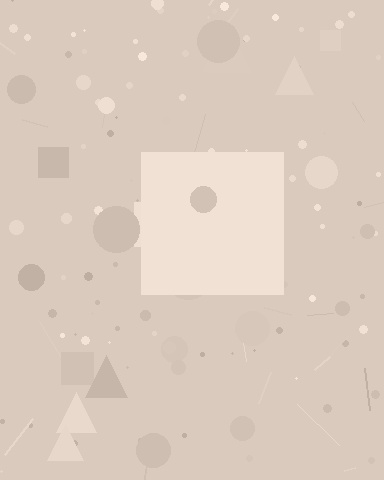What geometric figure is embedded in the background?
A square is embedded in the background.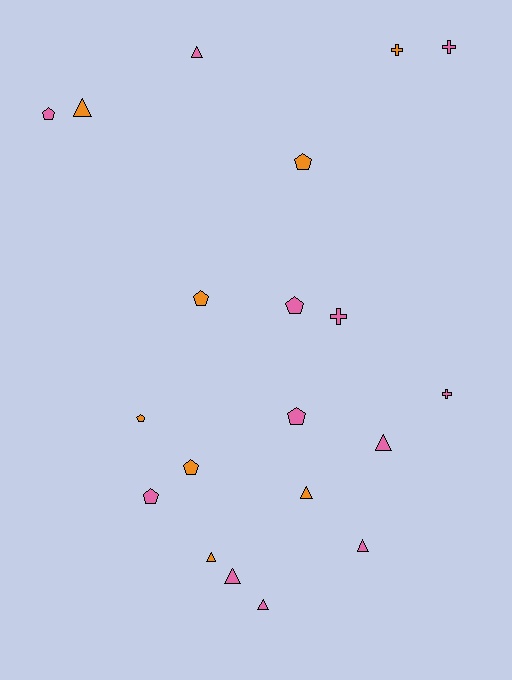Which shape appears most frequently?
Triangle, with 8 objects.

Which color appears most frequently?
Pink, with 12 objects.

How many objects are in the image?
There are 20 objects.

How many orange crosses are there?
There is 1 orange cross.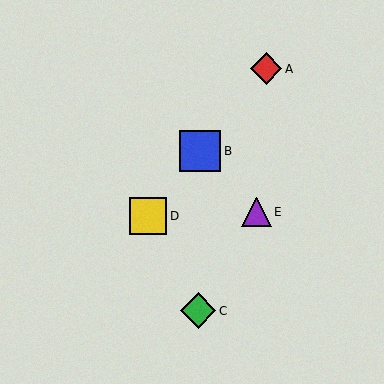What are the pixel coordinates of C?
Object C is at (198, 311).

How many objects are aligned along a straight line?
3 objects (A, B, D) are aligned along a straight line.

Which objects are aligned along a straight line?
Objects A, B, D are aligned along a straight line.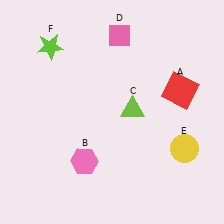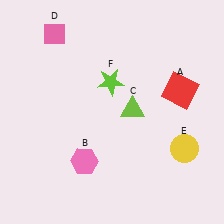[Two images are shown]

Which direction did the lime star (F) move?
The lime star (F) moved right.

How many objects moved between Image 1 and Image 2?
2 objects moved between the two images.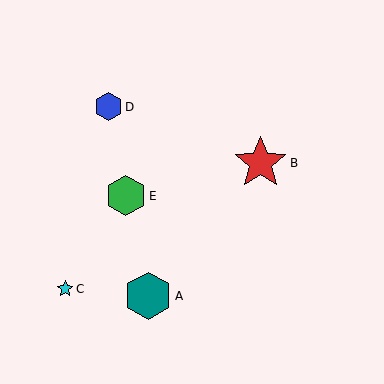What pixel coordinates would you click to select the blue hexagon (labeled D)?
Click at (108, 107) to select the blue hexagon D.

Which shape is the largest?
The red star (labeled B) is the largest.